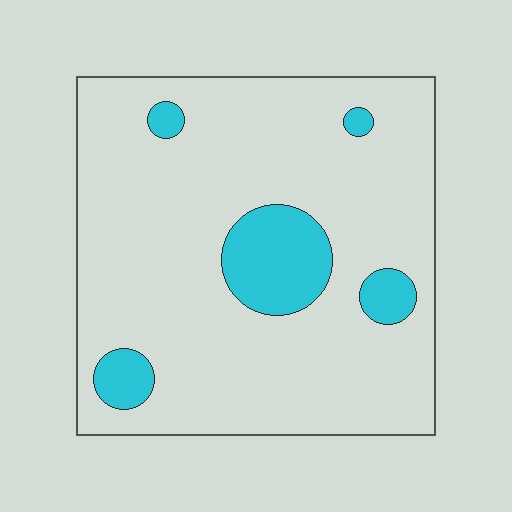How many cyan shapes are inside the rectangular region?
5.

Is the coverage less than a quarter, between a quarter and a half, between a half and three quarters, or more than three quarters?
Less than a quarter.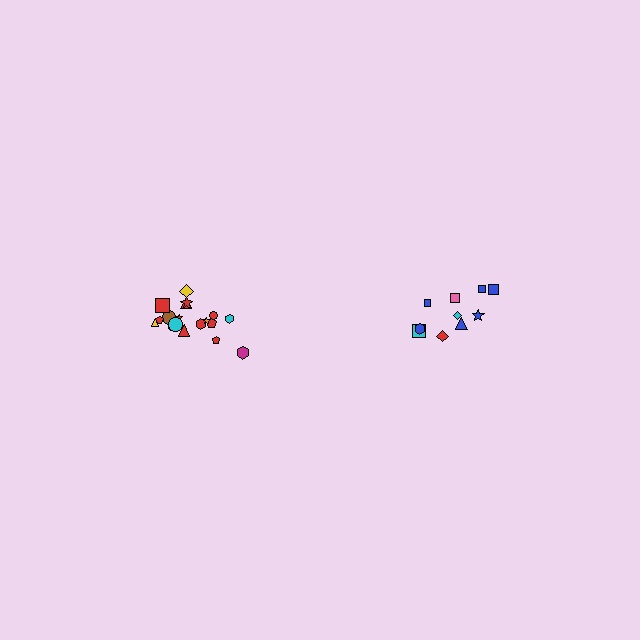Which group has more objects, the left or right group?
The left group.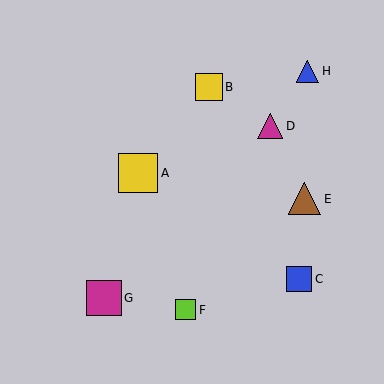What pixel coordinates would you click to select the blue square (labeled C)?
Click at (299, 279) to select the blue square C.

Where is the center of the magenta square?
The center of the magenta square is at (104, 298).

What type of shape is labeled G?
Shape G is a magenta square.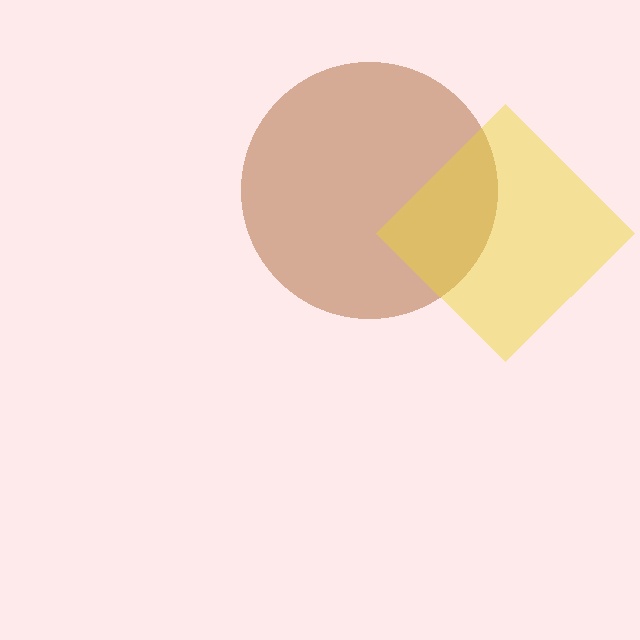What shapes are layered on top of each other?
The layered shapes are: a brown circle, a yellow diamond.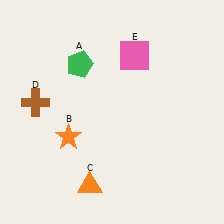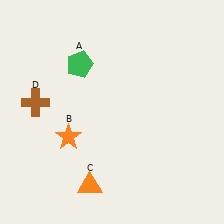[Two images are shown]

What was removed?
The pink square (E) was removed in Image 2.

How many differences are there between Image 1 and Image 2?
There is 1 difference between the two images.